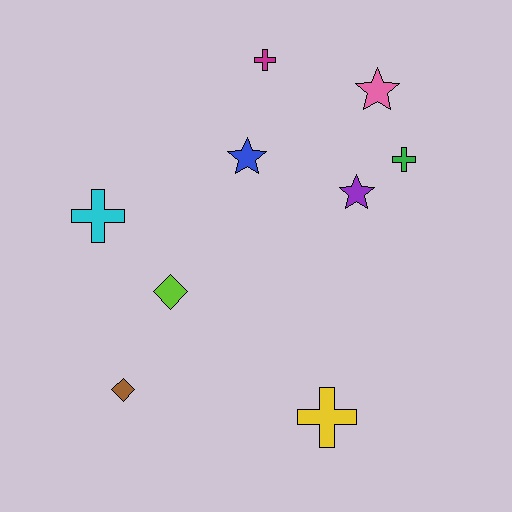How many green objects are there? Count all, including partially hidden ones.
There is 1 green object.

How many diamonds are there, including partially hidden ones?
There are 2 diamonds.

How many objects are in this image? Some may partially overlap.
There are 9 objects.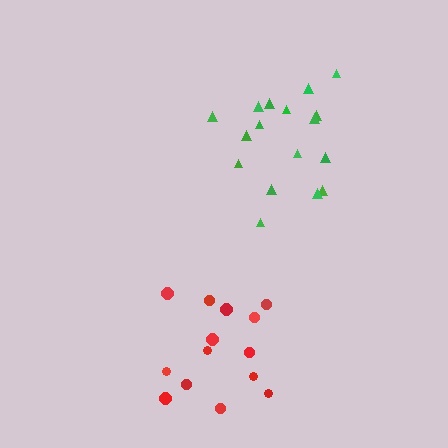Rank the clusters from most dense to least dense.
green, red.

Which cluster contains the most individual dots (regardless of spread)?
Green (17).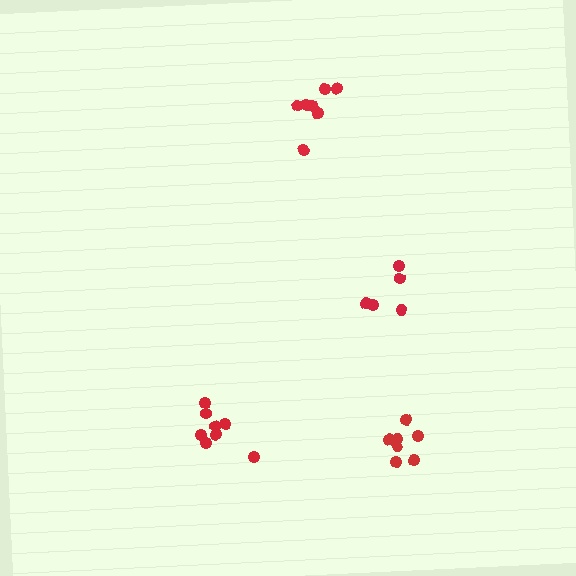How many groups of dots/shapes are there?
There are 4 groups.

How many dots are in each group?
Group 1: 5 dots, Group 2: 7 dots, Group 3: 8 dots, Group 4: 7 dots (27 total).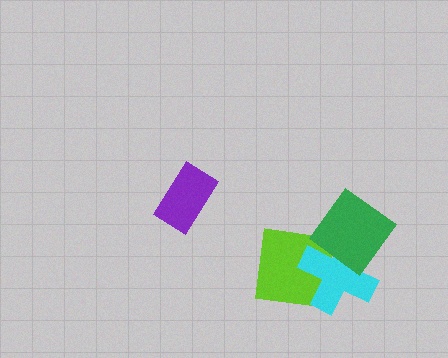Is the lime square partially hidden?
Yes, it is partially covered by another shape.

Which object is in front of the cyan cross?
The green diamond is in front of the cyan cross.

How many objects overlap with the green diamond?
2 objects overlap with the green diamond.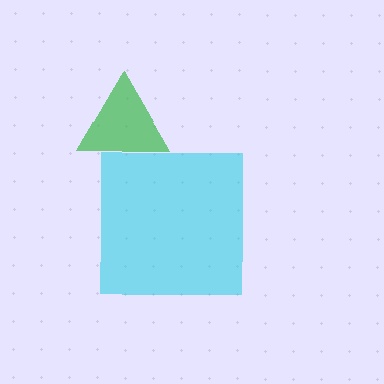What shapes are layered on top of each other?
The layered shapes are: a cyan square, a green triangle.